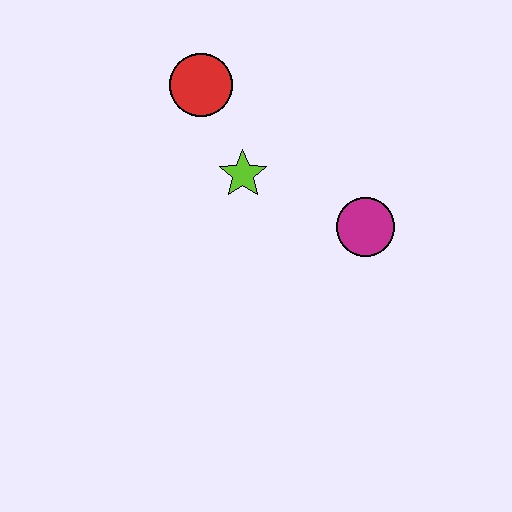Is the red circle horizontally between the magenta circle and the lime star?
No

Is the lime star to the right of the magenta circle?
No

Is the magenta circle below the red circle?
Yes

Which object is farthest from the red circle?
The magenta circle is farthest from the red circle.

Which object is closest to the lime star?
The red circle is closest to the lime star.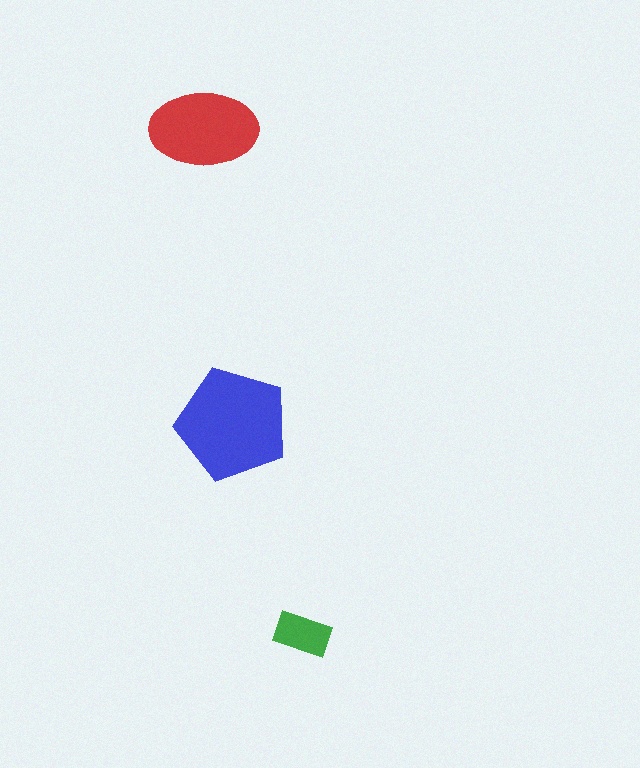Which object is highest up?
The red ellipse is topmost.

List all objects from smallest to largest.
The green rectangle, the red ellipse, the blue pentagon.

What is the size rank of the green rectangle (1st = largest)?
3rd.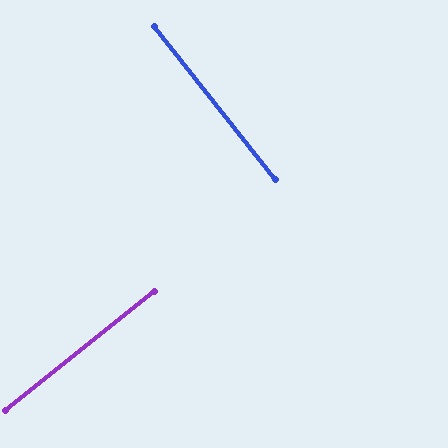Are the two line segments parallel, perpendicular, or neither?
Perpendicular — they meet at approximately 89°.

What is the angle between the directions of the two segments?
Approximately 89 degrees.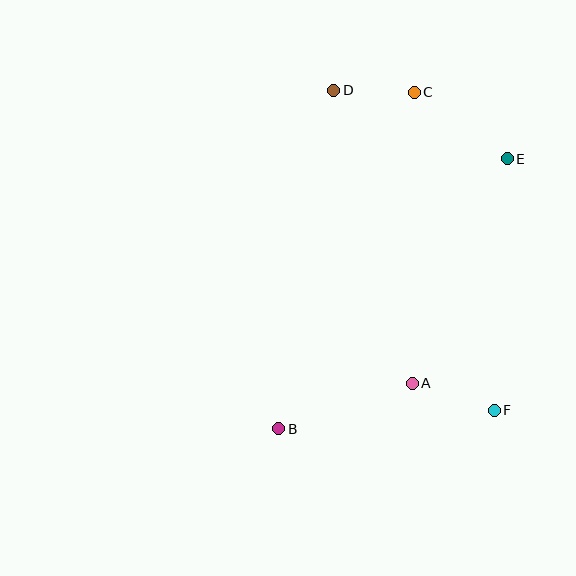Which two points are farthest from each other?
Points B and C are farthest from each other.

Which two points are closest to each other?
Points C and D are closest to each other.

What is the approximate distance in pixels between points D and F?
The distance between D and F is approximately 358 pixels.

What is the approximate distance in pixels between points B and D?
The distance between B and D is approximately 343 pixels.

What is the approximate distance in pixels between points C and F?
The distance between C and F is approximately 328 pixels.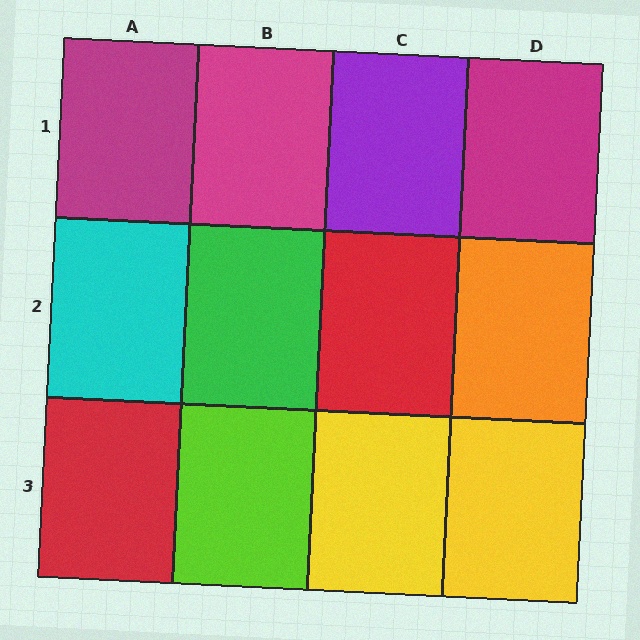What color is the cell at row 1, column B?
Magenta.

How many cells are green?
1 cell is green.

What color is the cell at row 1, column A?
Magenta.